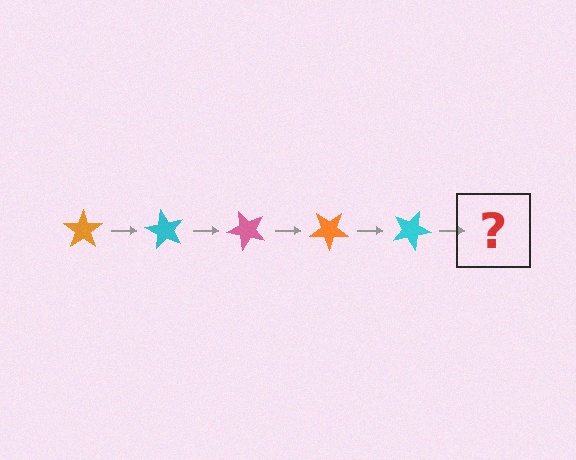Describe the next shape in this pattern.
It should be a pink star, rotated 300 degrees from the start.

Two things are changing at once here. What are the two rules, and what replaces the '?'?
The two rules are that it rotates 60 degrees each step and the color cycles through orange, cyan, and pink. The '?' should be a pink star, rotated 300 degrees from the start.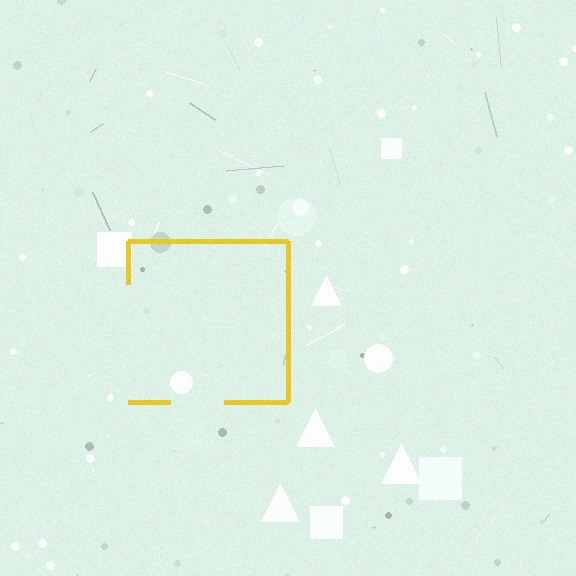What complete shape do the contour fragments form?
The contour fragments form a square.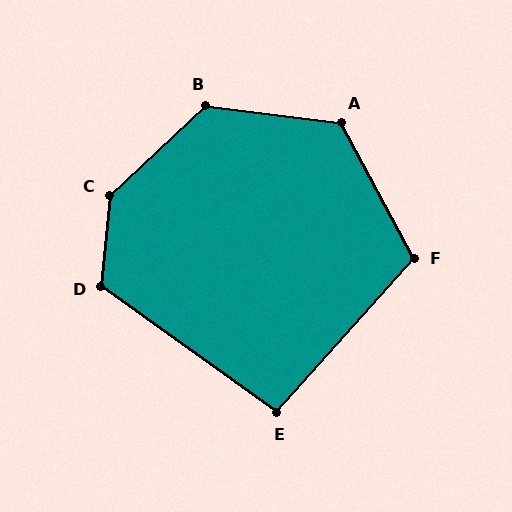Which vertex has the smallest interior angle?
E, at approximately 96 degrees.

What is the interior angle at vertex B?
Approximately 130 degrees (obtuse).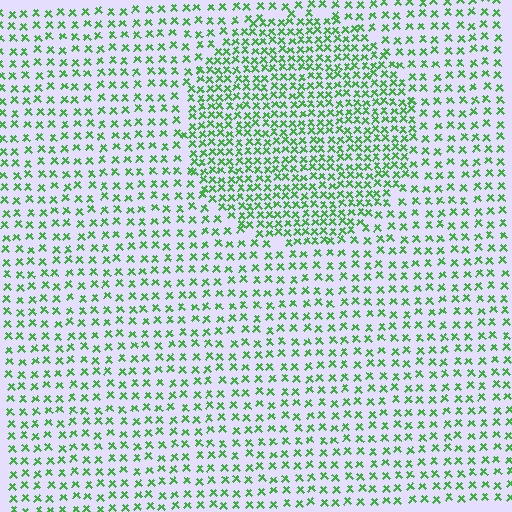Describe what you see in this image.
The image contains small green elements arranged at two different densities. A circle-shaped region is visible where the elements are more densely packed than the surrounding area.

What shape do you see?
I see a circle.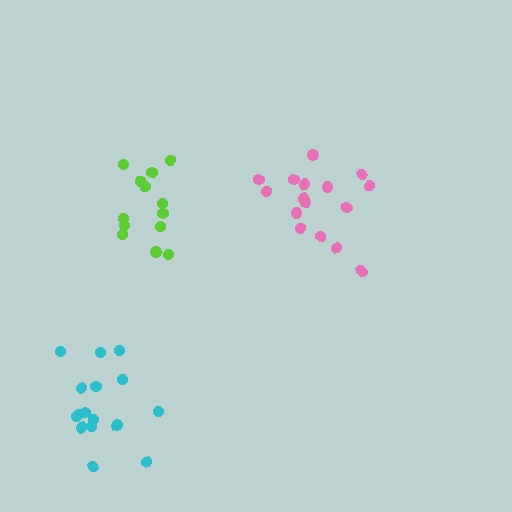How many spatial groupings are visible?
There are 3 spatial groupings.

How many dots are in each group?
Group 1: 13 dots, Group 2: 17 dots, Group 3: 16 dots (46 total).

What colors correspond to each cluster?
The clusters are colored: lime, pink, cyan.